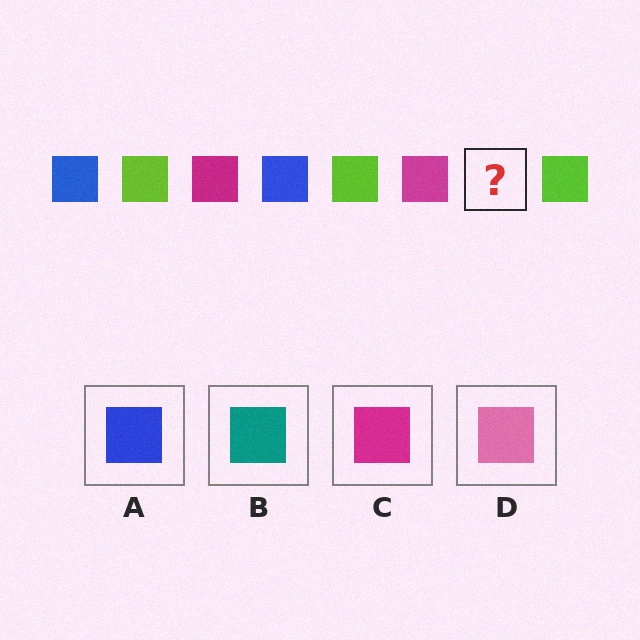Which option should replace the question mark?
Option A.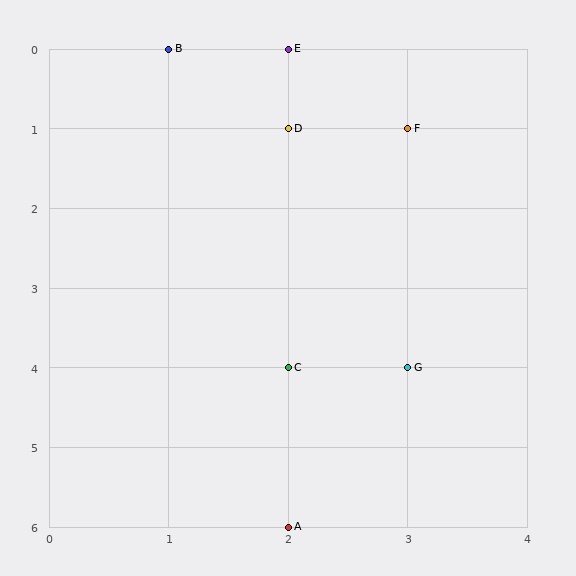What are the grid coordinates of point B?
Point B is at grid coordinates (1, 0).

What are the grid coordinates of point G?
Point G is at grid coordinates (3, 4).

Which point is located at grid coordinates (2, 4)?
Point C is at (2, 4).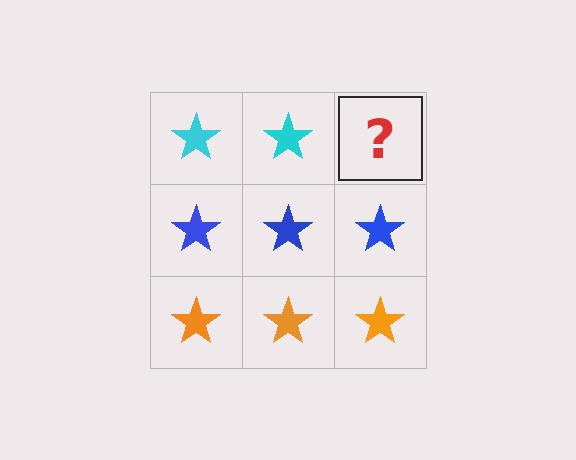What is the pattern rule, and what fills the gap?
The rule is that each row has a consistent color. The gap should be filled with a cyan star.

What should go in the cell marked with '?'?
The missing cell should contain a cyan star.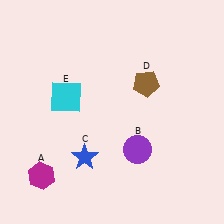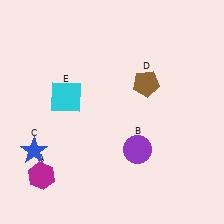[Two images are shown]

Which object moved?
The blue star (C) moved left.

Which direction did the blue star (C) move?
The blue star (C) moved left.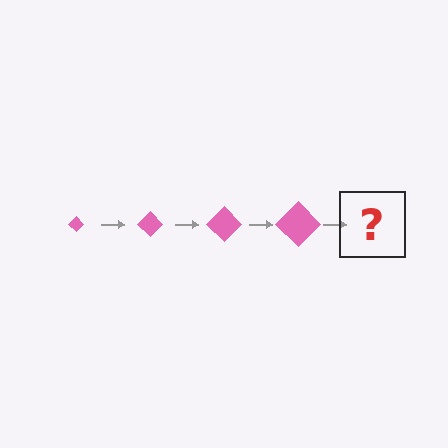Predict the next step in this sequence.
The next step is a pink diamond, larger than the previous one.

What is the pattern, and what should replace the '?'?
The pattern is that the diamond gets progressively larger each step. The '?' should be a pink diamond, larger than the previous one.